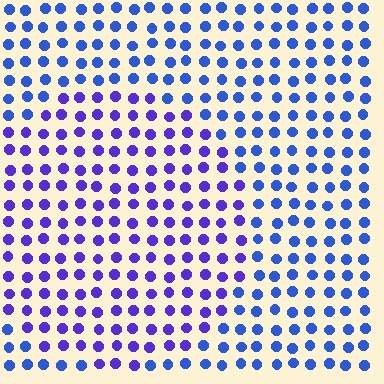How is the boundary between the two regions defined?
The boundary is defined purely by a slight shift in hue (about 31 degrees). Spacing, size, and orientation are identical on both sides.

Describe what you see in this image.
The image is filled with small blue elements in a uniform arrangement. A circle-shaped region is visible where the elements are tinted to a slightly different hue, forming a subtle color boundary.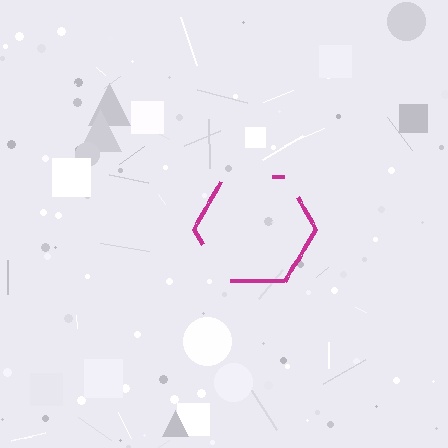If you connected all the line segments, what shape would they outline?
They would outline a hexagon.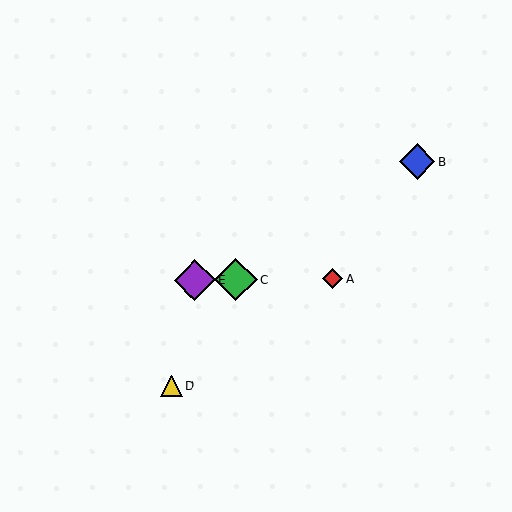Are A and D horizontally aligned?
No, A is at y≈279 and D is at y≈385.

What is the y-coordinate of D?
Object D is at y≈385.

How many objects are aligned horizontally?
3 objects (A, C, E) are aligned horizontally.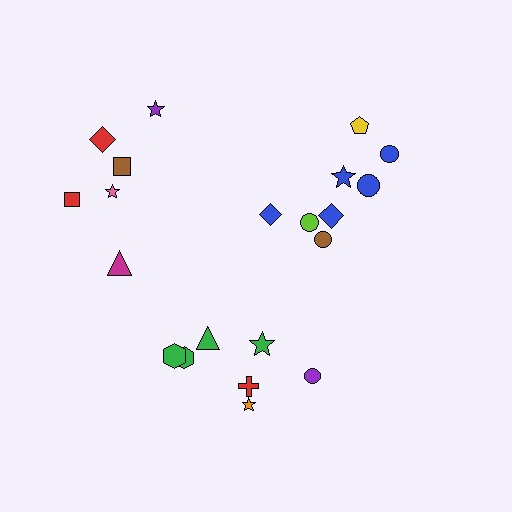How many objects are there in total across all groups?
There are 21 objects.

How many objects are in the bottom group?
There are 7 objects.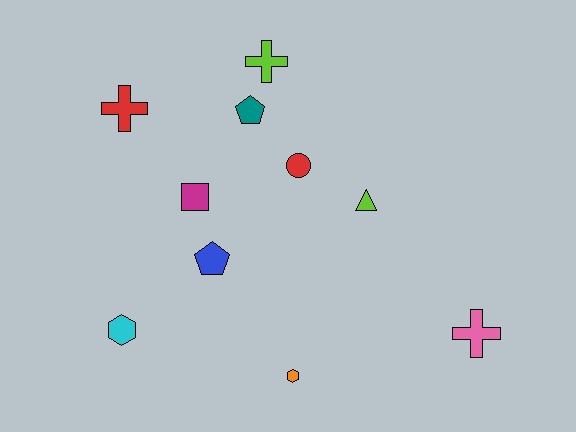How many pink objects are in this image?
There is 1 pink object.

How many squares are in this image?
There is 1 square.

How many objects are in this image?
There are 10 objects.